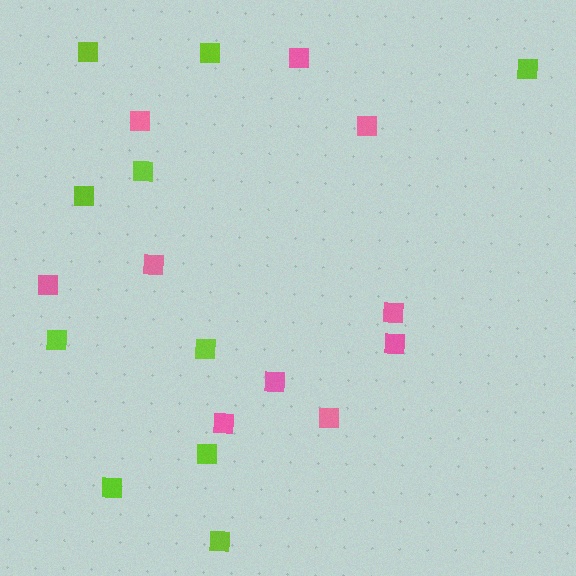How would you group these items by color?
There are 2 groups: one group of pink squares (10) and one group of lime squares (10).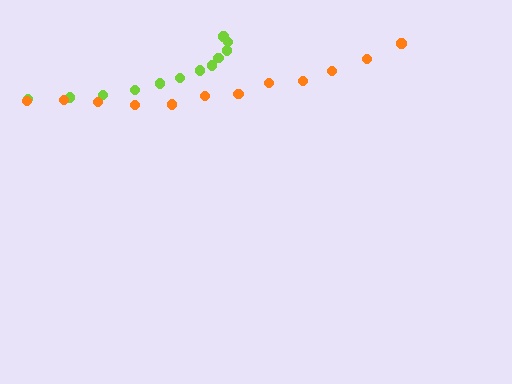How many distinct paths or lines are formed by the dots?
There are 2 distinct paths.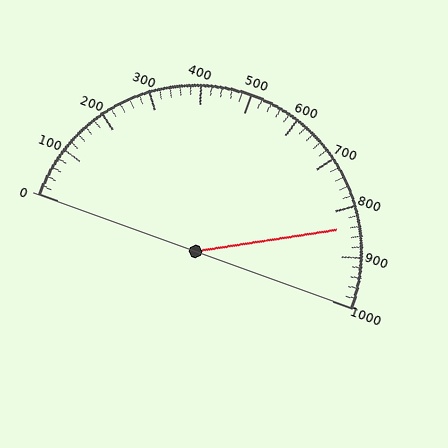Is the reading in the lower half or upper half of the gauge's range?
The reading is in the upper half of the range (0 to 1000).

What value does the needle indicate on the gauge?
The needle indicates approximately 840.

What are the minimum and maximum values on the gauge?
The gauge ranges from 0 to 1000.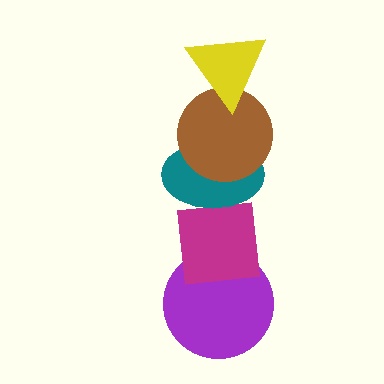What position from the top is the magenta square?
The magenta square is 4th from the top.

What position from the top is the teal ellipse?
The teal ellipse is 3rd from the top.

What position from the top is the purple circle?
The purple circle is 5th from the top.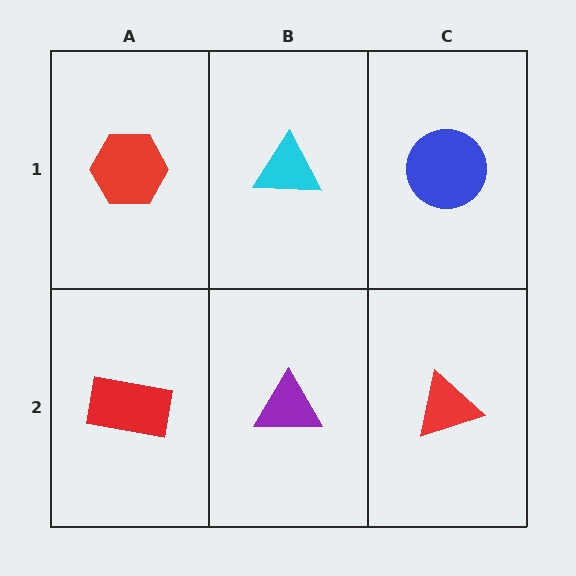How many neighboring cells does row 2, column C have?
2.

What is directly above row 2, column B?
A cyan triangle.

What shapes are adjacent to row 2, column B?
A cyan triangle (row 1, column B), a red rectangle (row 2, column A), a red triangle (row 2, column C).